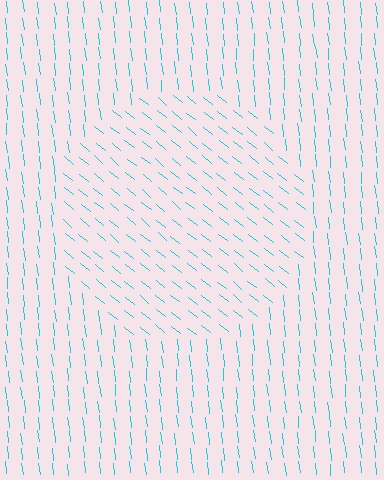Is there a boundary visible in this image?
Yes, there is a texture boundary formed by a change in line orientation.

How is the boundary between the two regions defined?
The boundary is defined purely by a change in line orientation (approximately 45 degrees difference). All lines are the same color and thickness.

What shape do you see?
I see a circle.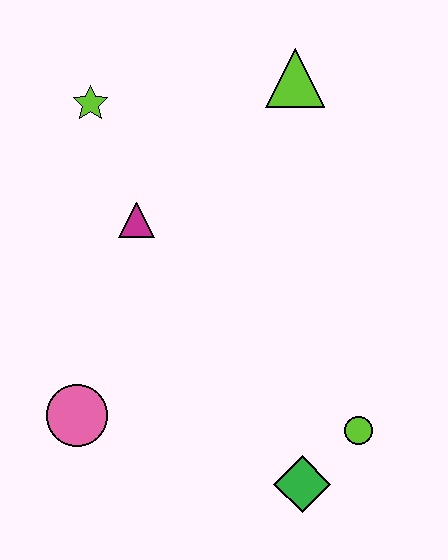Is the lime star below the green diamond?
No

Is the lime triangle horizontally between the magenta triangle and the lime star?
No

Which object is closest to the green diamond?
The lime circle is closest to the green diamond.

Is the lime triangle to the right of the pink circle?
Yes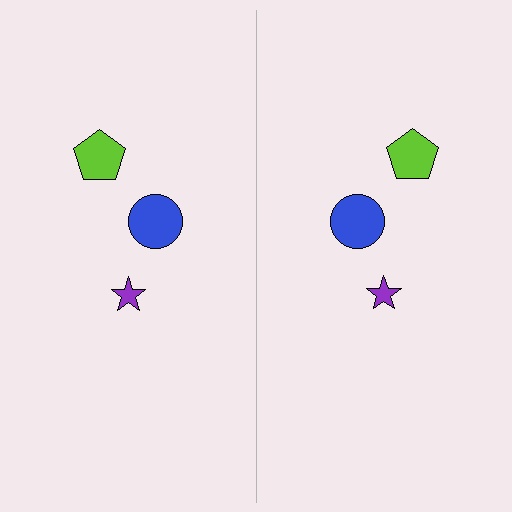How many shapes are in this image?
There are 6 shapes in this image.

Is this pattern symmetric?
Yes, this pattern has bilateral (reflection) symmetry.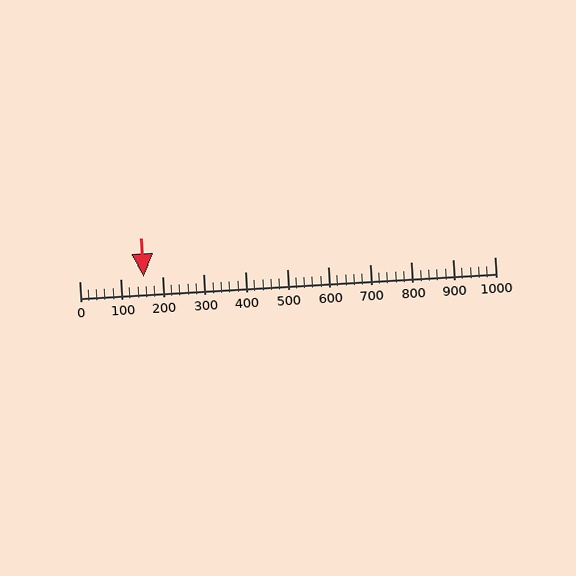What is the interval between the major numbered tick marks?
The major tick marks are spaced 100 units apart.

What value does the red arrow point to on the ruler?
The red arrow points to approximately 155.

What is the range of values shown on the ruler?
The ruler shows values from 0 to 1000.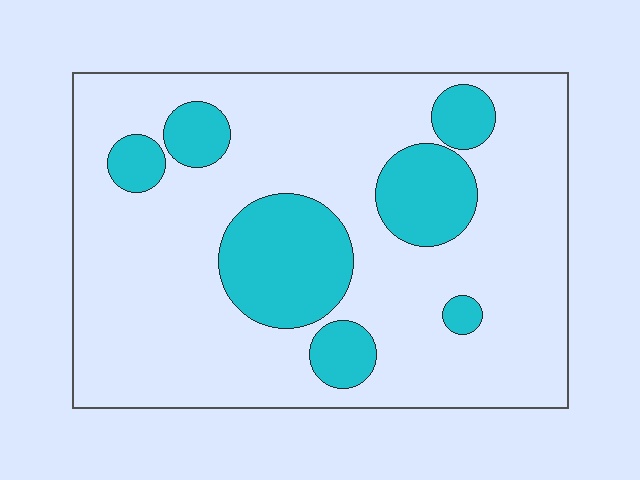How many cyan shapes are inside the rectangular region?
7.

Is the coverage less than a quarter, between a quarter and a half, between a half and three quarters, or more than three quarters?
Less than a quarter.